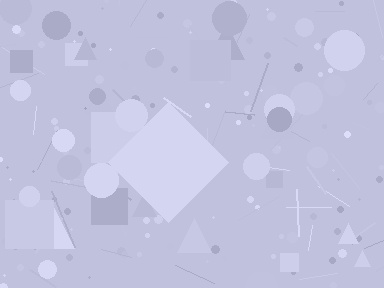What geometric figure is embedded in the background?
A diamond is embedded in the background.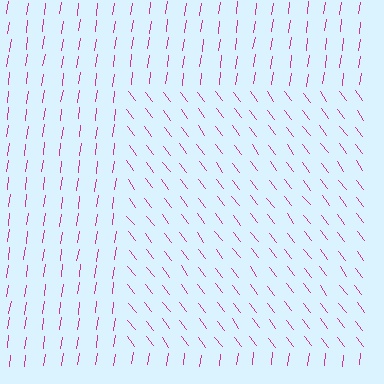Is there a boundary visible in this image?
Yes, there is a texture boundary formed by a change in line orientation.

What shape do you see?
I see a rectangle.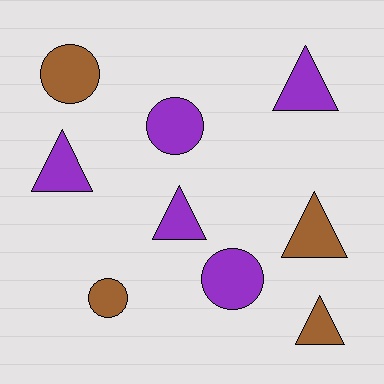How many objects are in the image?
There are 9 objects.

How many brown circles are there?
There are 2 brown circles.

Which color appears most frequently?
Purple, with 5 objects.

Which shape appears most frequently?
Triangle, with 5 objects.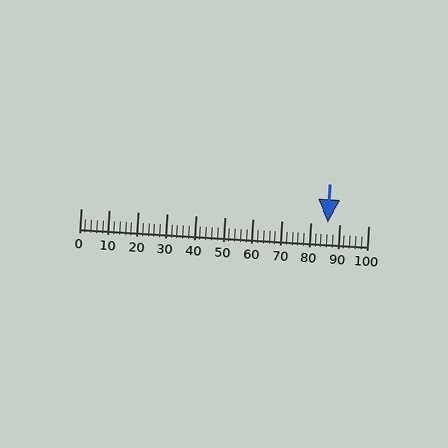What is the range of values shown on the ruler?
The ruler shows values from 0 to 100.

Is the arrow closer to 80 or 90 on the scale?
The arrow is closer to 90.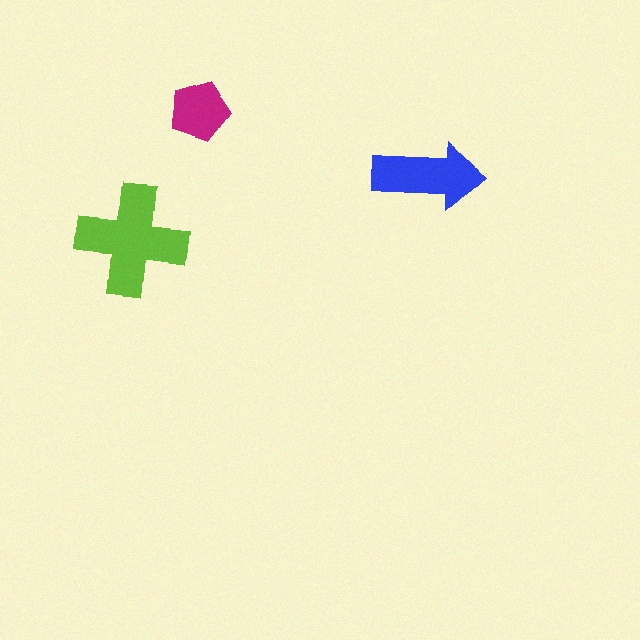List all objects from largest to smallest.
The lime cross, the blue arrow, the magenta pentagon.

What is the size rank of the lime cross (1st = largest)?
1st.